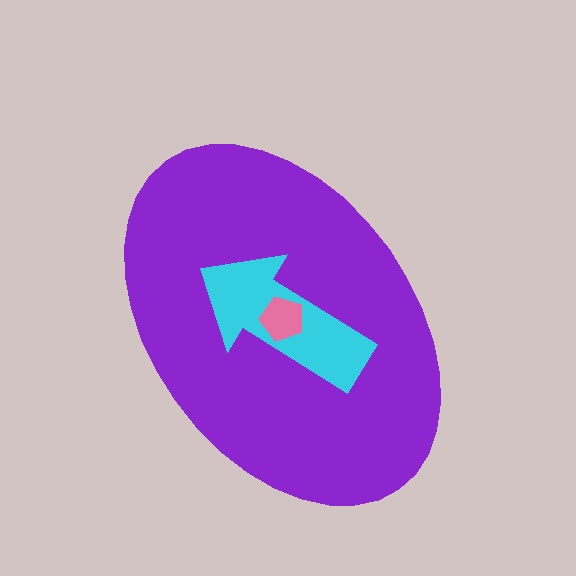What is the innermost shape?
The pink pentagon.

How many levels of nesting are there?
3.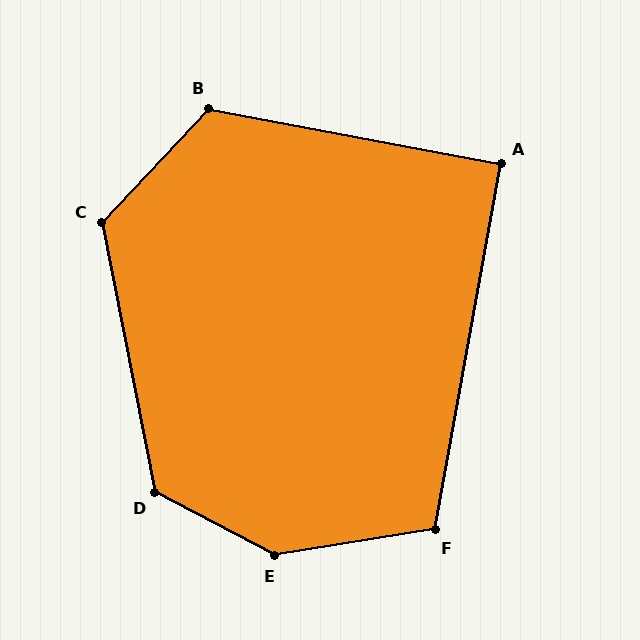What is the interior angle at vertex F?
Approximately 109 degrees (obtuse).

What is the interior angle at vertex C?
Approximately 126 degrees (obtuse).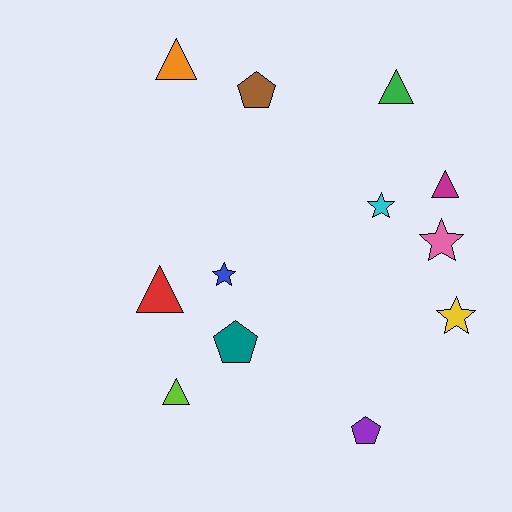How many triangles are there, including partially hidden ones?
There are 5 triangles.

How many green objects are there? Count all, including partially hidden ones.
There is 1 green object.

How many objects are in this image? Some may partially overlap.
There are 12 objects.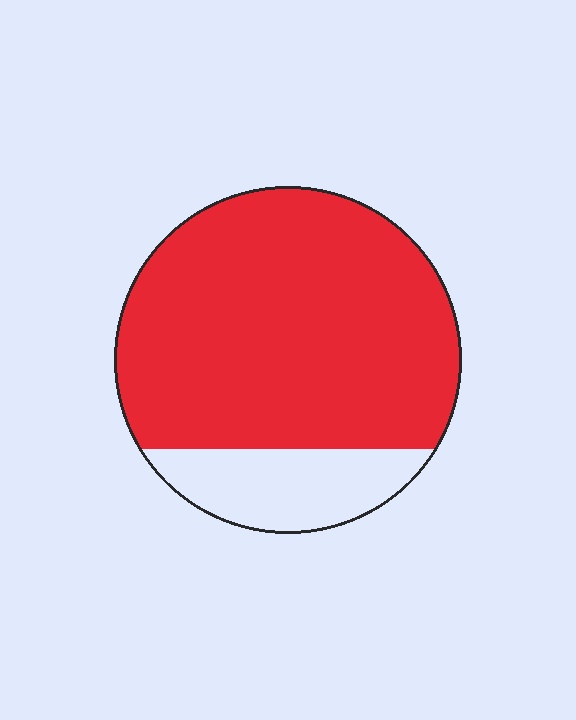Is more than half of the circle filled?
Yes.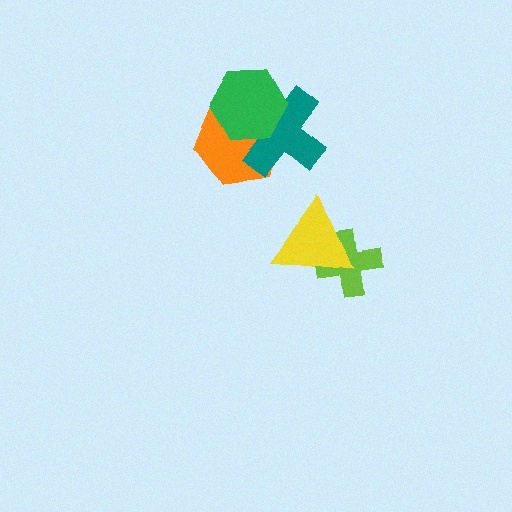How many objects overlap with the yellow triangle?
1 object overlaps with the yellow triangle.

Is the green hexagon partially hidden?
No, no other shape covers it.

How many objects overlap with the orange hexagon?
2 objects overlap with the orange hexagon.